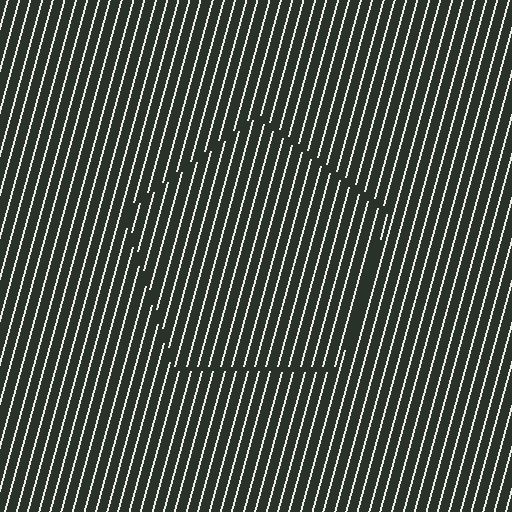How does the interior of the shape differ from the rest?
The interior of the shape contains the same grating, shifted by half a period — the contour is defined by the phase discontinuity where line-ends from the inner and outer gratings abut.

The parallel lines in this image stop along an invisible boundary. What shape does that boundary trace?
An illusory pentagon. The interior of the shape contains the same grating, shifted by half a period — the contour is defined by the phase discontinuity where line-ends from the inner and outer gratings abut.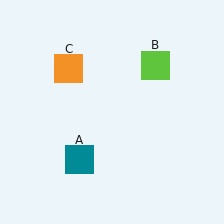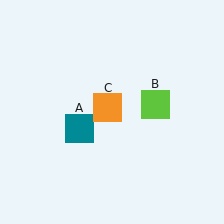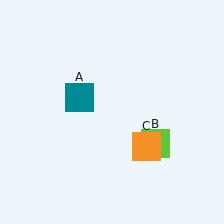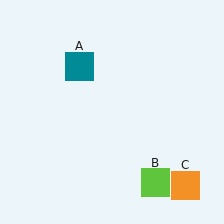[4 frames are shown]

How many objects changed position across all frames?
3 objects changed position: teal square (object A), lime square (object B), orange square (object C).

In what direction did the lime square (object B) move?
The lime square (object B) moved down.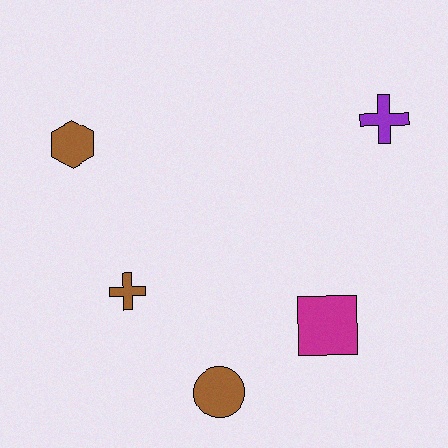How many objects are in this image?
There are 5 objects.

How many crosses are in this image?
There are 2 crosses.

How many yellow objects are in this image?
There are no yellow objects.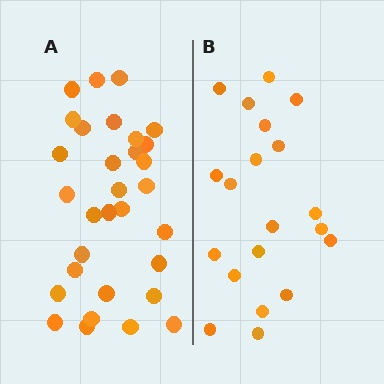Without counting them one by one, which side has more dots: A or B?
Region A (the left region) has more dots.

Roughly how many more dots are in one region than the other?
Region A has roughly 12 or so more dots than region B.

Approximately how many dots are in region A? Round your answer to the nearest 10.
About 30 dots. (The exact count is 31, which rounds to 30.)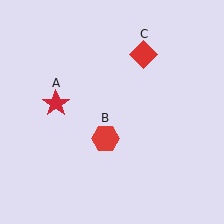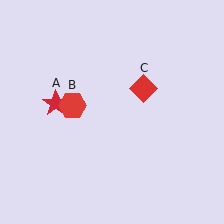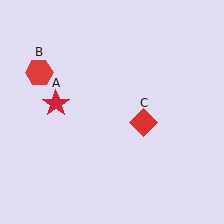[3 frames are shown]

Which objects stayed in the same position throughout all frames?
Red star (object A) remained stationary.